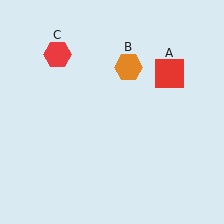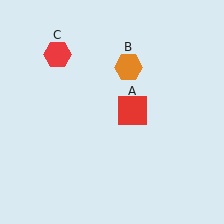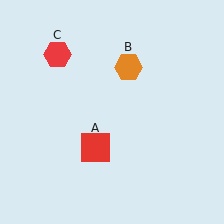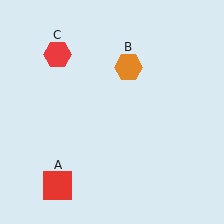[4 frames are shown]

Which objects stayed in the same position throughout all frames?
Orange hexagon (object B) and red hexagon (object C) remained stationary.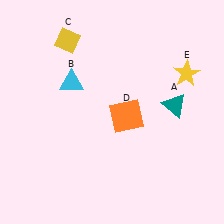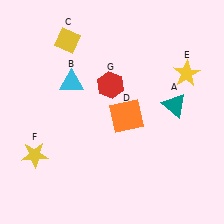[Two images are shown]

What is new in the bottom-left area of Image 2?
A yellow star (F) was added in the bottom-left area of Image 2.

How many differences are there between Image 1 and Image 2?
There are 2 differences between the two images.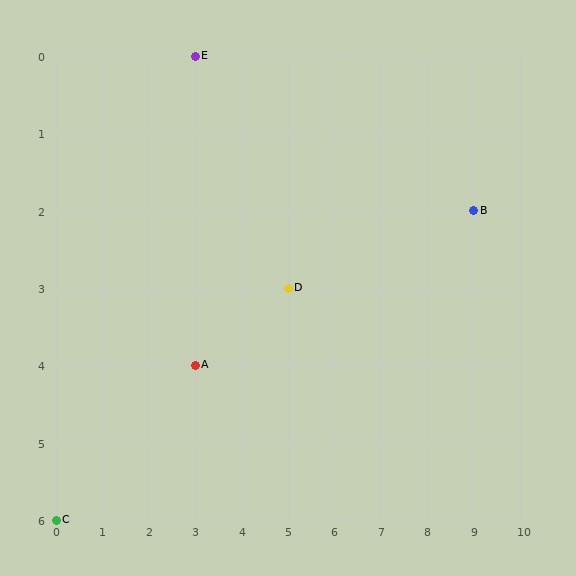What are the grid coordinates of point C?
Point C is at grid coordinates (0, 6).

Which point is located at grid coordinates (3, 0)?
Point E is at (3, 0).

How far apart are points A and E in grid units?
Points A and E are 4 rows apart.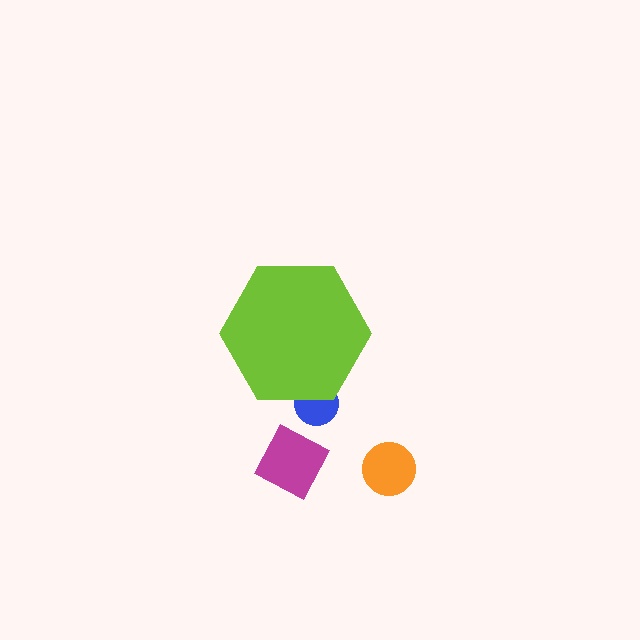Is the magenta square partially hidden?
No, the magenta square is fully visible.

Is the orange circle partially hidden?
No, the orange circle is fully visible.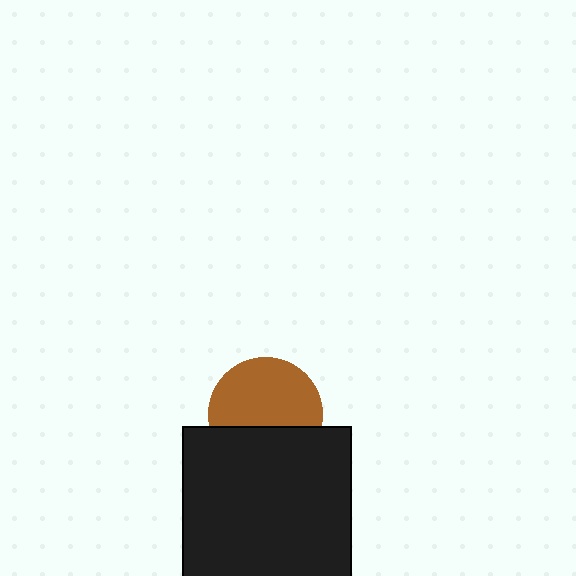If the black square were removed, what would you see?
You would see the complete brown circle.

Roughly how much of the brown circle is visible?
About half of it is visible (roughly 62%).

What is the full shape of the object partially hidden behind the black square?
The partially hidden object is a brown circle.